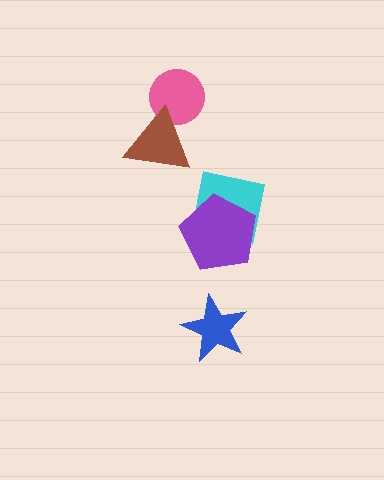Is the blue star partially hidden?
No, no other shape covers it.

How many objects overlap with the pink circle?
1 object overlaps with the pink circle.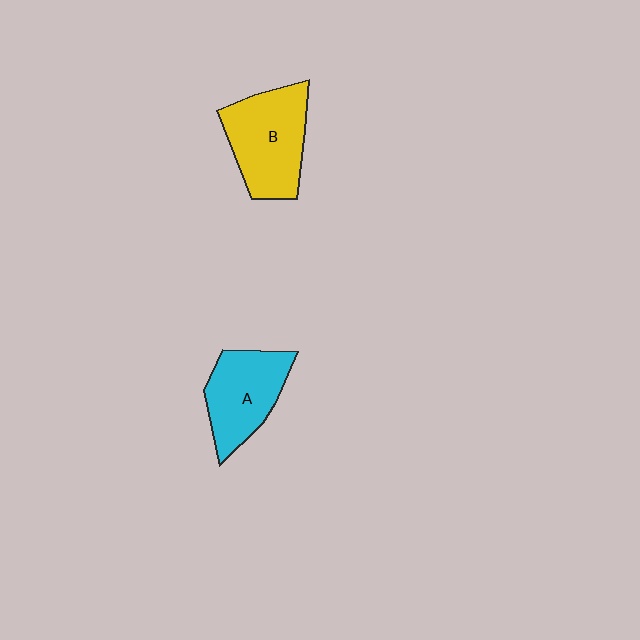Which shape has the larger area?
Shape B (yellow).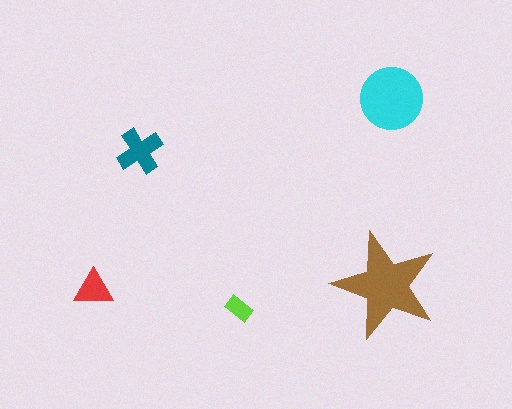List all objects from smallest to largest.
The lime rectangle, the red triangle, the teal cross, the cyan circle, the brown star.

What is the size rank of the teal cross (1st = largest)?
3rd.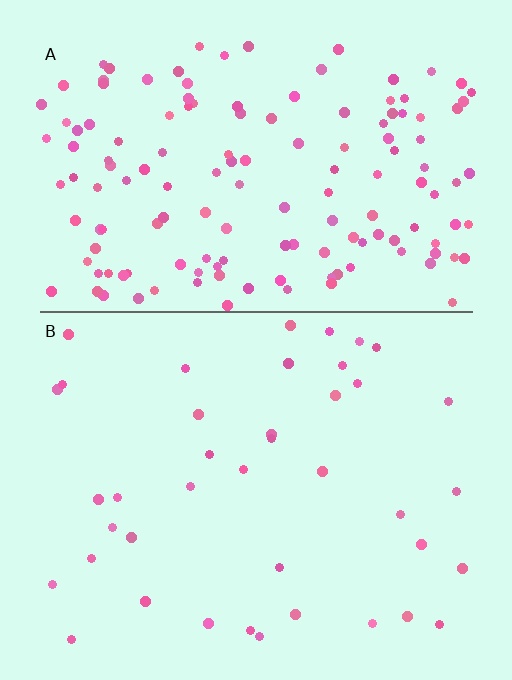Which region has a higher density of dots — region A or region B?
A (the top).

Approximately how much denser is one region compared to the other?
Approximately 3.7× — region A over region B.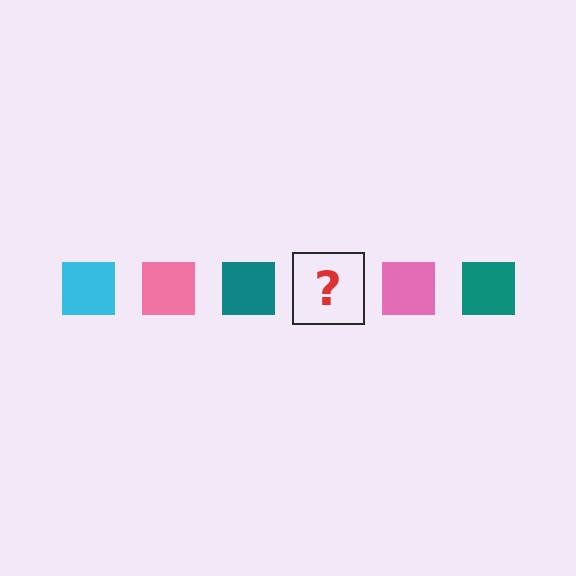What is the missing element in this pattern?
The missing element is a cyan square.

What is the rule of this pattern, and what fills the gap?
The rule is that the pattern cycles through cyan, pink, teal squares. The gap should be filled with a cyan square.